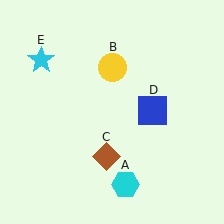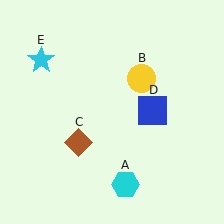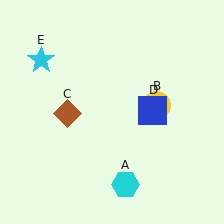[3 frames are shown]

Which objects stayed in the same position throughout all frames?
Cyan hexagon (object A) and blue square (object D) and cyan star (object E) remained stationary.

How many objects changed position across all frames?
2 objects changed position: yellow circle (object B), brown diamond (object C).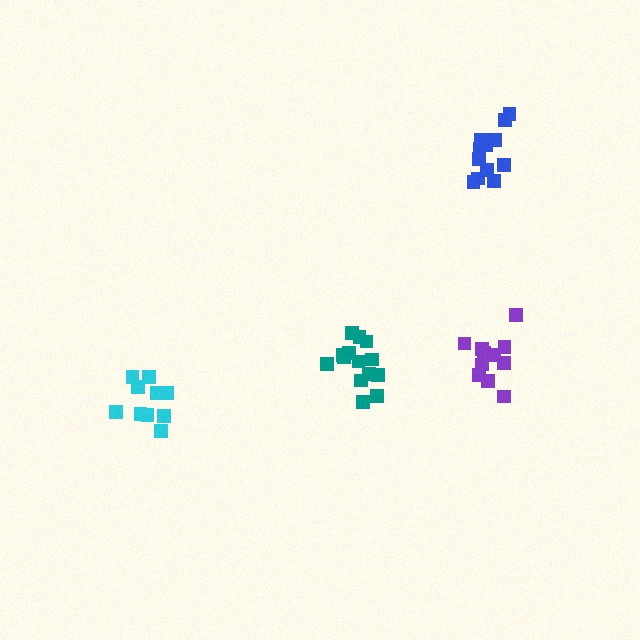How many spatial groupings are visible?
There are 4 spatial groupings.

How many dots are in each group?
Group 1: 11 dots, Group 2: 12 dots, Group 3: 10 dots, Group 4: 15 dots (48 total).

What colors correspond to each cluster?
The clusters are colored: purple, blue, cyan, teal.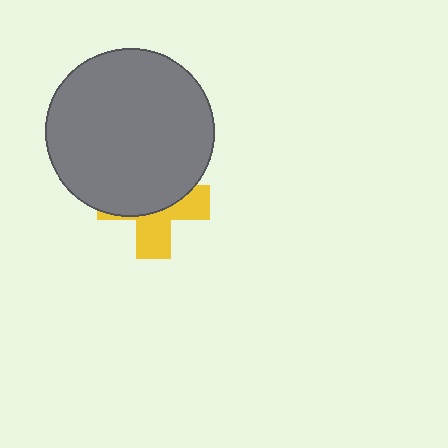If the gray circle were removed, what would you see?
You would see the complete yellow cross.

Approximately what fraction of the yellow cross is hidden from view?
Roughly 58% of the yellow cross is hidden behind the gray circle.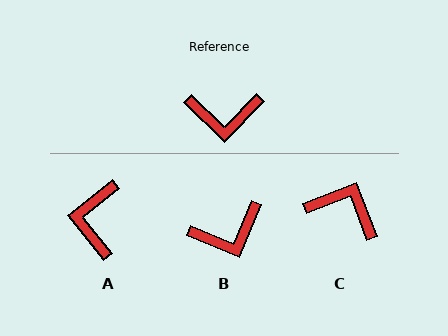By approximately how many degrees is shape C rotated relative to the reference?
Approximately 155 degrees counter-clockwise.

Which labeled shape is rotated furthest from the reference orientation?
C, about 155 degrees away.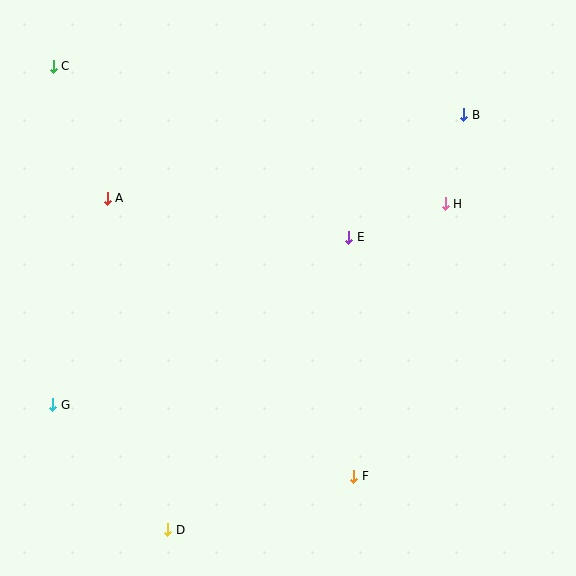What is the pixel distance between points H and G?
The distance between H and G is 441 pixels.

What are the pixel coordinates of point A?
Point A is at (107, 198).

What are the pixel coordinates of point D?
Point D is at (168, 530).